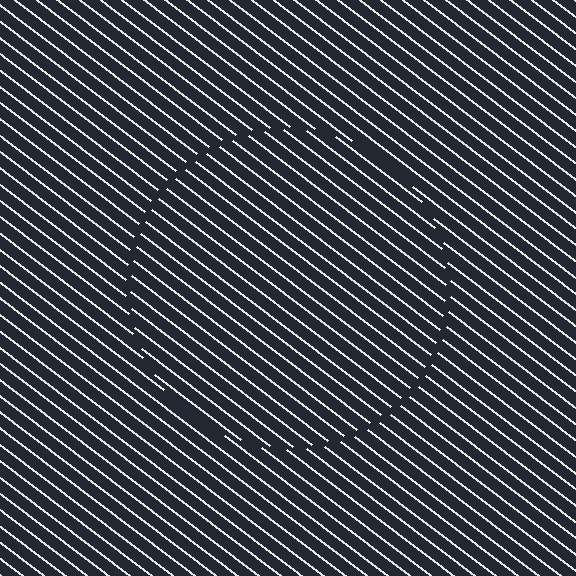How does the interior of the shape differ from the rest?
The interior of the shape contains the same grating, shifted by half a period — the contour is defined by the phase discontinuity where line-ends from the inner and outer gratings abut.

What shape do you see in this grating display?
An illusory circle. The interior of the shape contains the same grating, shifted by half a period — the contour is defined by the phase discontinuity where line-ends from the inner and outer gratings abut.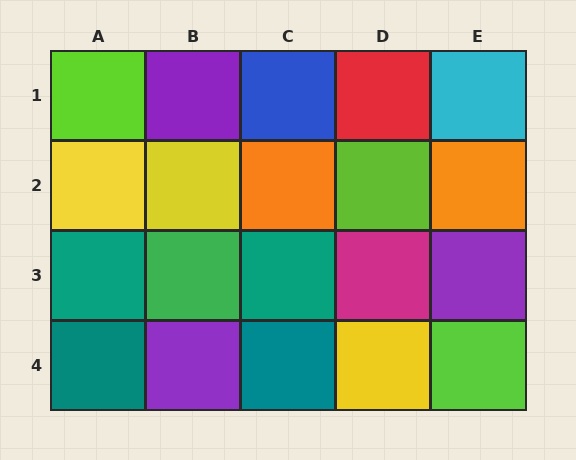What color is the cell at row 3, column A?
Teal.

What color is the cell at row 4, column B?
Purple.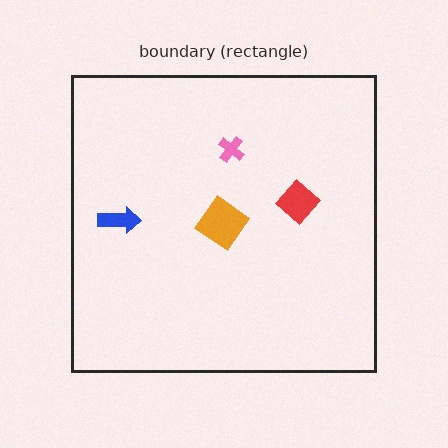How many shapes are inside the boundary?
4 inside, 0 outside.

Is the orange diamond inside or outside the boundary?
Inside.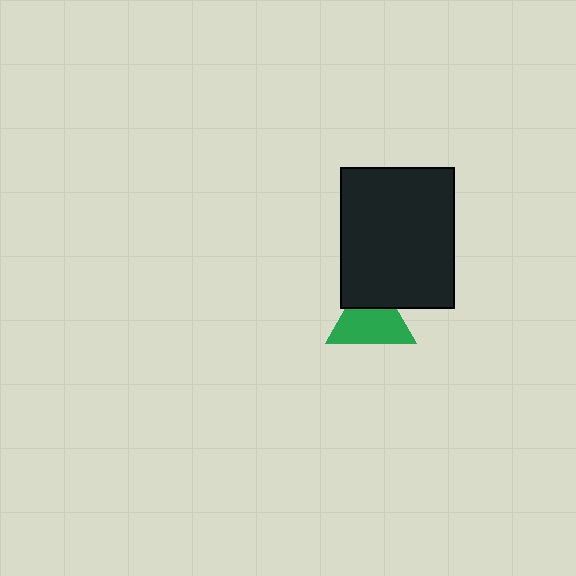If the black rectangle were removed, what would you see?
You would see the complete green triangle.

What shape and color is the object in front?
The object in front is a black rectangle.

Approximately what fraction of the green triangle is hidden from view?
Roughly 33% of the green triangle is hidden behind the black rectangle.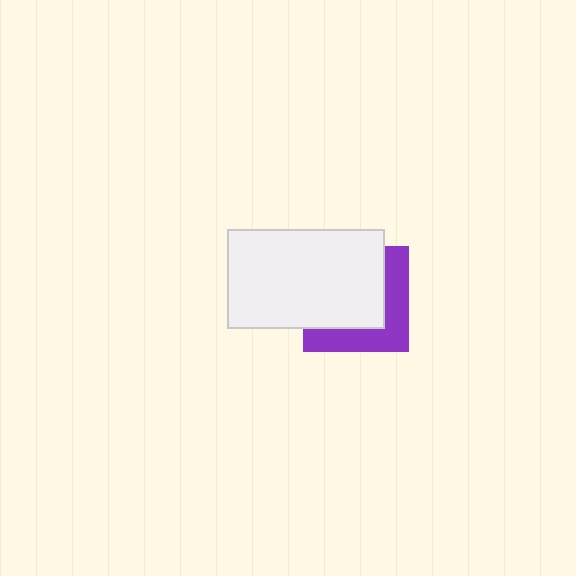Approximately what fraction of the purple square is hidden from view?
Roughly 61% of the purple square is hidden behind the white rectangle.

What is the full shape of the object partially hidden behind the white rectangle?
The partially hidden object is a purple square.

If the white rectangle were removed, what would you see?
You would see the complete purple square.